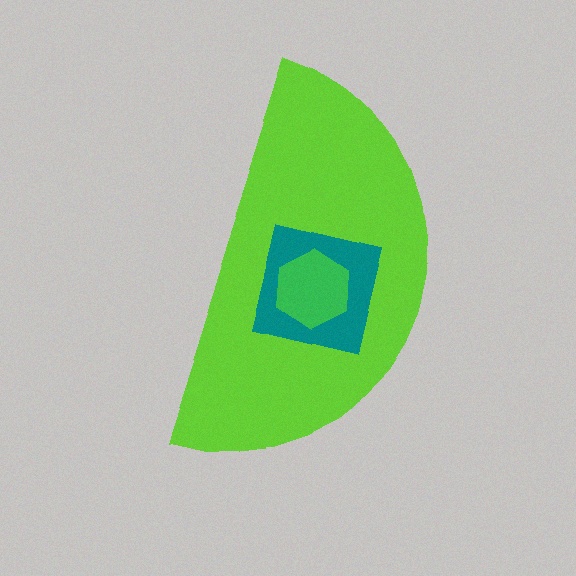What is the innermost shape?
The green hexagon.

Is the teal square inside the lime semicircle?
Yes.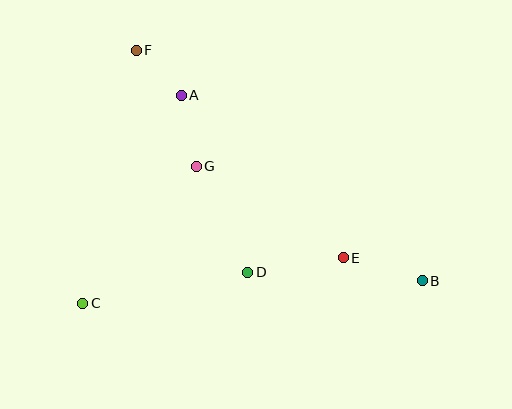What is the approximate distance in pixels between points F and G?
The distance between F and G is approximately 131 pixels.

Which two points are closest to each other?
Points A and F are closest to each other.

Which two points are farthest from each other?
Points B and F are farthest from each other.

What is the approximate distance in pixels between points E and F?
The distance between E and F is approximately 293 pixels.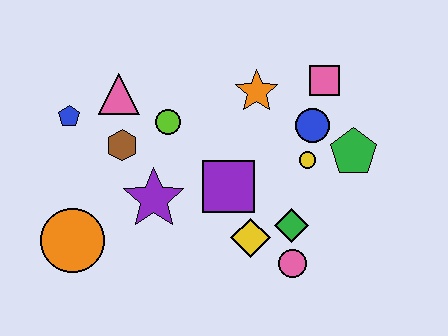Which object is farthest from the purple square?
The blue pentagon is farthest from the purple square.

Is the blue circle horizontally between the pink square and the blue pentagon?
Yes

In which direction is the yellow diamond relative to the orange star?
The yellow diamond is below the orange star.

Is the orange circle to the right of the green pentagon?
No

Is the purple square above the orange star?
No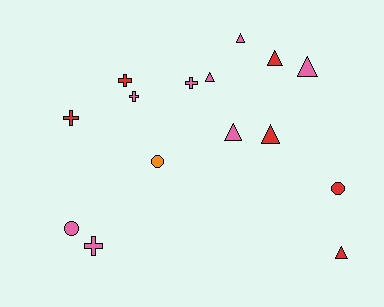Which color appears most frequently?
Pink, with 8 objects.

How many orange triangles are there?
There are no orange triangles.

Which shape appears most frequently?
Triangle, with 7 objects.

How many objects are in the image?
There are 15 objects.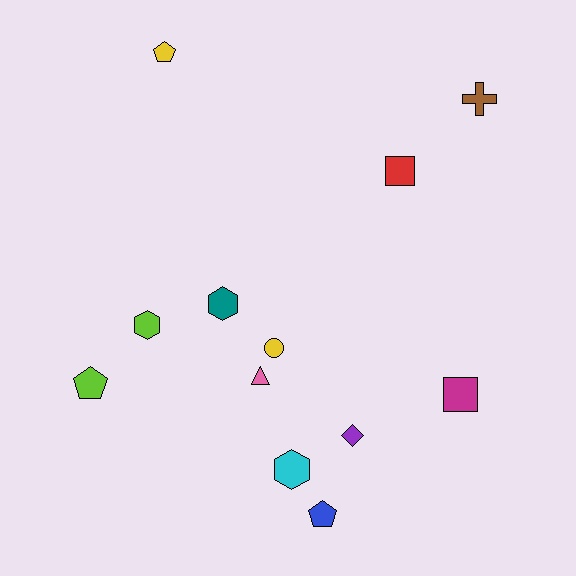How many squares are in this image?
There are 2 squares.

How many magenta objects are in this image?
There is 1 magenta object.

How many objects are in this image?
There are 12 objects.